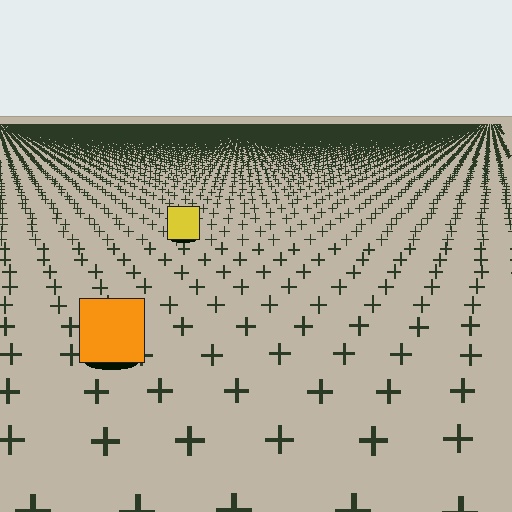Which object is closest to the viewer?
The orange square is closest. The texture marks near it are larger and more spread out.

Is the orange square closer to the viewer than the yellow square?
Yes. The orange square is closer — you can tell from the texture gradient: the ground texture is coarser near it.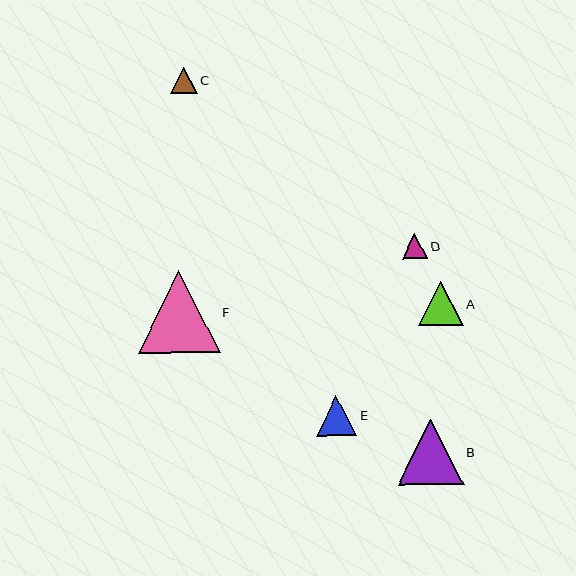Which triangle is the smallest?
Triangle D is the smallest with a size of approximately 25 pixels.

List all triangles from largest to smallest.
From largest to smallest: F, B, A, E, C, D.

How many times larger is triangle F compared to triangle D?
Triangle F is approximately 3.2 times the size of triangle D.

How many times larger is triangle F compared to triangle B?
Triangle F is approximately 1.2 times the size of triangle B.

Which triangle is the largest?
Triangle F is the largest with a size of approximately 82 pixels.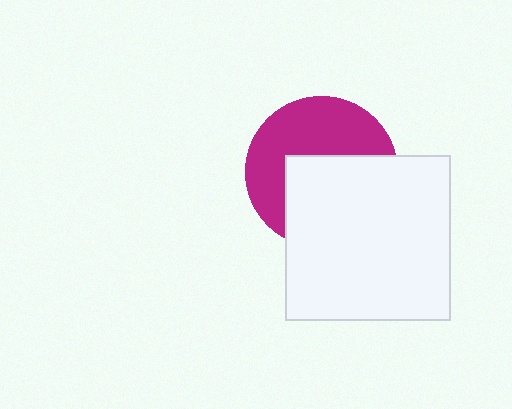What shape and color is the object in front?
The object in front is a white square.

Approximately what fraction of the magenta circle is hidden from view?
Roughly 50% of the magenta circle is hidden behind the white square.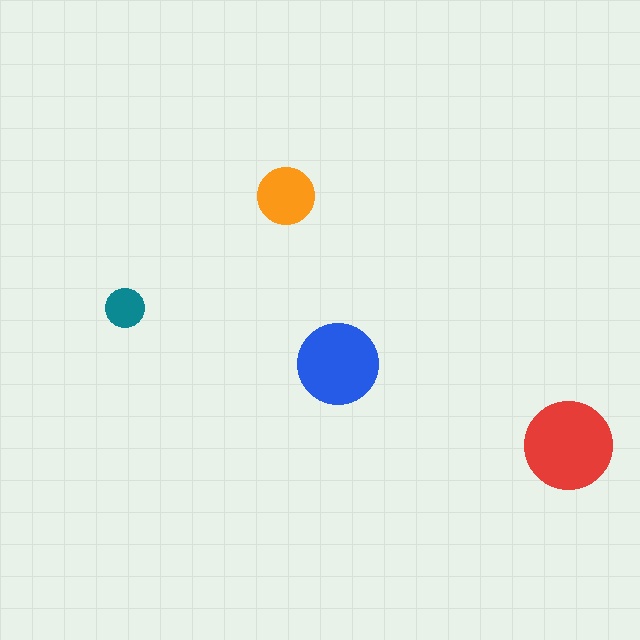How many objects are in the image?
There are 4 objects in the image.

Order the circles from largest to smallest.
the red one, the blue one, the orange one, the teal one.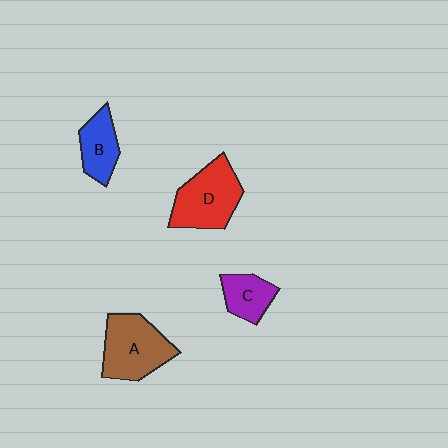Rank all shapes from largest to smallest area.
From largest to smallest: D (red), A (brown), B (blue), C (purple).